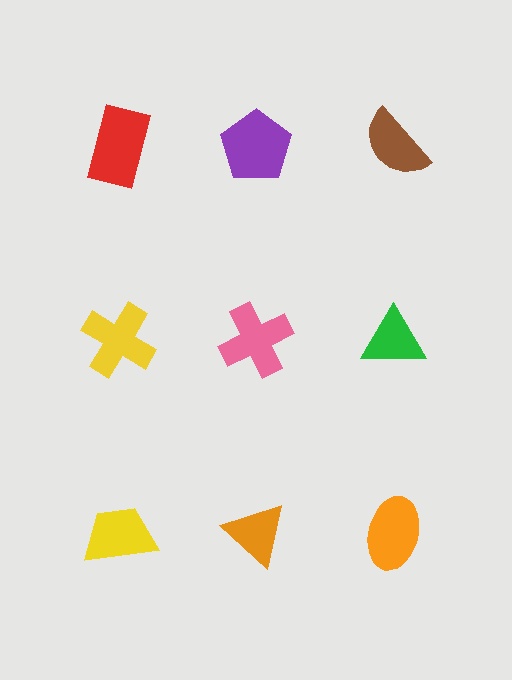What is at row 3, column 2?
An orange triangle.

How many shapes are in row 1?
3 shapes.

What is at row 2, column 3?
A green triangle.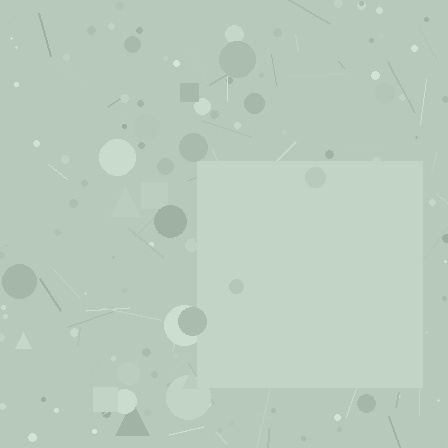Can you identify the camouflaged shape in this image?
The camouflaged shape is a square.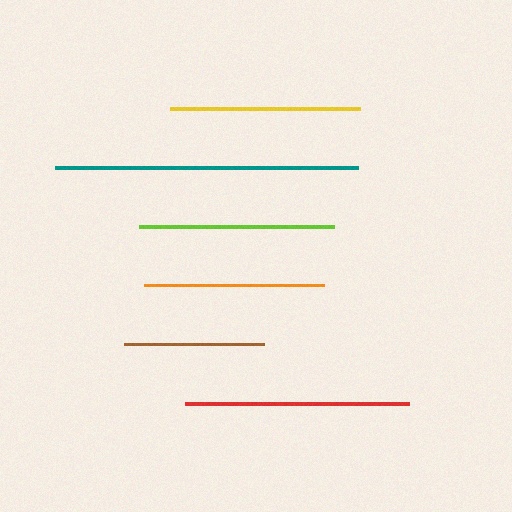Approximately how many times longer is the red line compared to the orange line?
The red line is approximately 1.3 times the length of the orange line.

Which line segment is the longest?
The teal line is the longest at approximately 302 pixels.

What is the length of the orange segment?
The orange segment is approximately 180 pixels long.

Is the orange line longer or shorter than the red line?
The red line is longer than the orange line.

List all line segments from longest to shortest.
From longest to shortest: teal, red, lime, yellow, orange, brown.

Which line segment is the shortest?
The brown line is the shortest at approximately 140 pixels.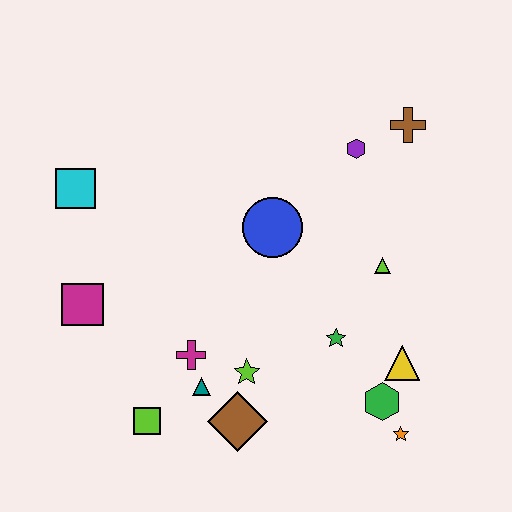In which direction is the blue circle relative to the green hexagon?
The blue circle is above the green hexagon.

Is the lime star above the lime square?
Yes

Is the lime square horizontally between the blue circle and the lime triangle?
No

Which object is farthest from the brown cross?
The lime square is farthest from the brown cross.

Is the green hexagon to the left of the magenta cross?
No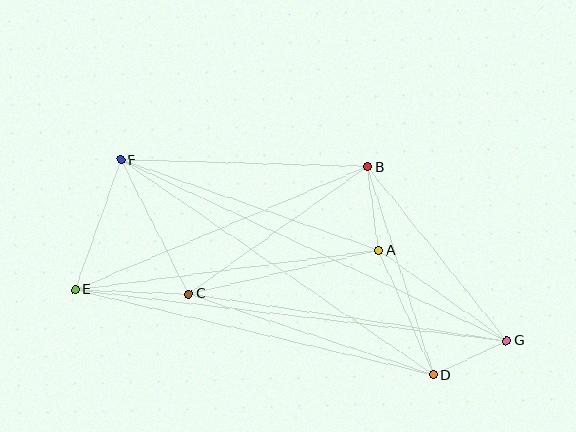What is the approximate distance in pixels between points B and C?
The distance between B and C is approximately 219 pixels.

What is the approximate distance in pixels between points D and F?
The distance between D and F is approximately 379 pixels.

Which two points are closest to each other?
Points D and G are closest to each other.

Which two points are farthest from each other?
Points E and G are farthest from each other.